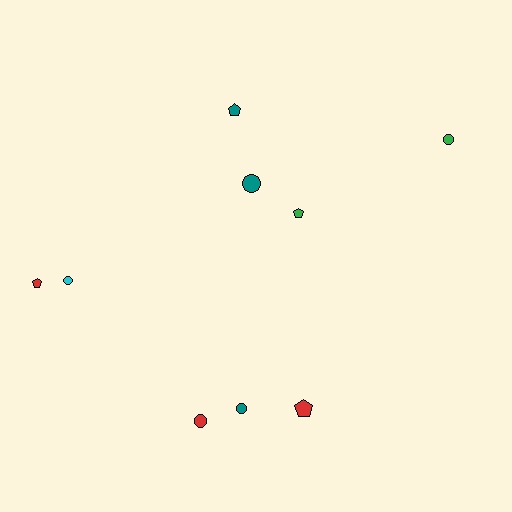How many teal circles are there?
There are 2 teal circles.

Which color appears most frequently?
Red, with 3 objects.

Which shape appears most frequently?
Circle, with 5 objects.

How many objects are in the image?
There are 9 objects.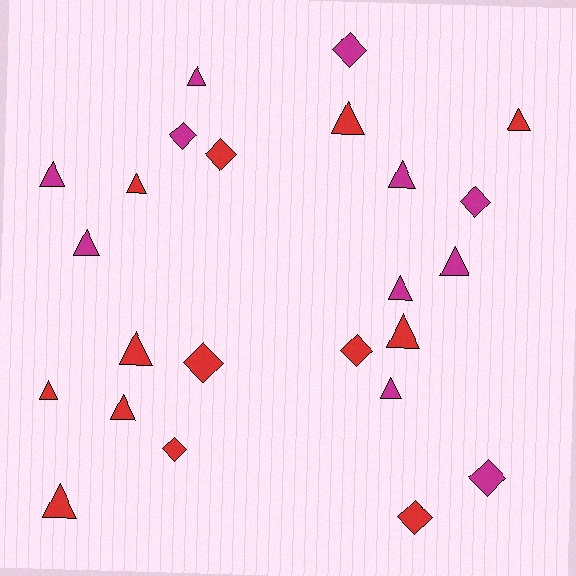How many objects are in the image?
There are 24 objects.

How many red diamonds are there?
There are 5 red diamonds.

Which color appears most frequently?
Red, with 13 objects.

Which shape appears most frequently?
Triangle, with 15 objects.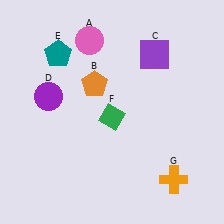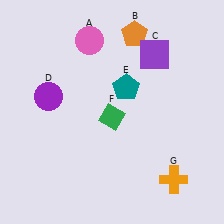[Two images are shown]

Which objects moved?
The objects that moved are: the orange pentagon (B), the teal pentagon (E).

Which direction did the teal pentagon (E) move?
The teal pentagon (E) moved right.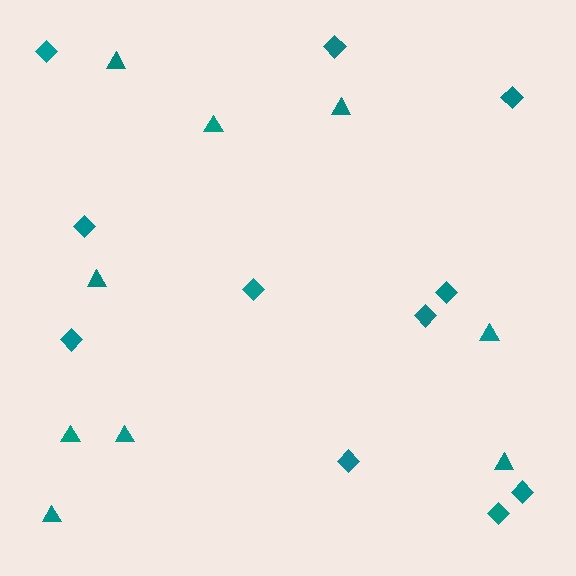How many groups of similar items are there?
There are 2 groups: one group of diamonds (11) and one group of triangles (9).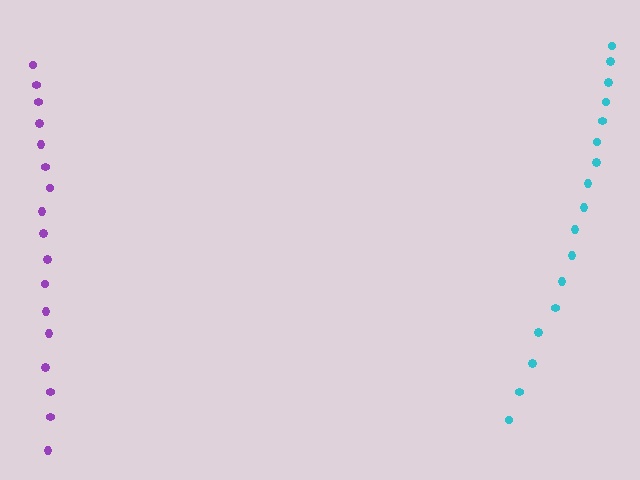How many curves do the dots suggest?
There are 2 distinct paths.